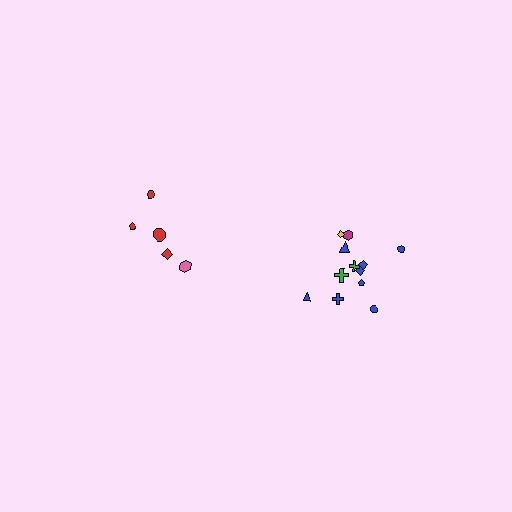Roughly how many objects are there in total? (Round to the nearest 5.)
Roughly 15 objects in total.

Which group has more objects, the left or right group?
The right group.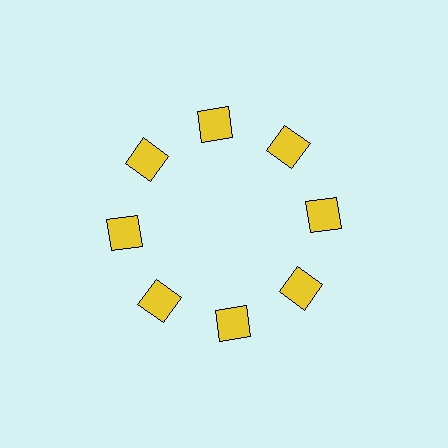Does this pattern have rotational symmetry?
Yes, this pattern has 8-fold rotational symmetry. It looks the same after rotating 45 degrees around the center.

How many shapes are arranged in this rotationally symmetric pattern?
There are 8 shapes, arranged in 8 groups of 1.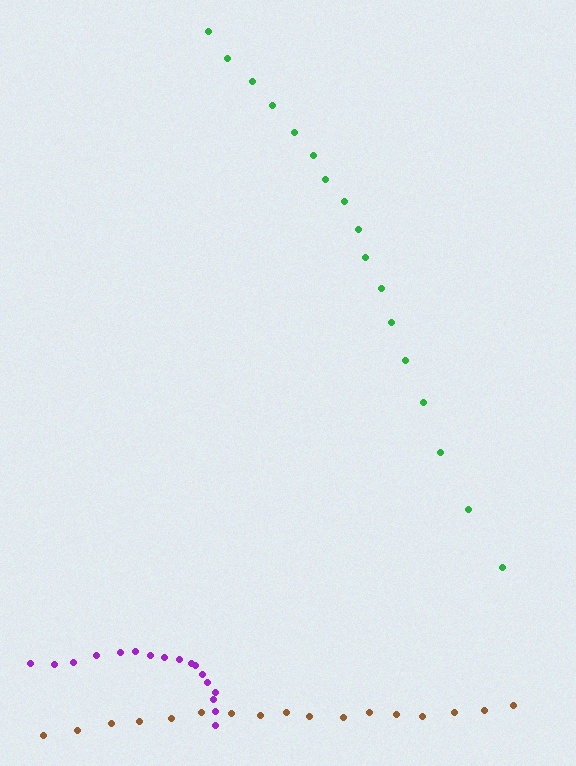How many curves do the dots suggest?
There are 3 distinct paths.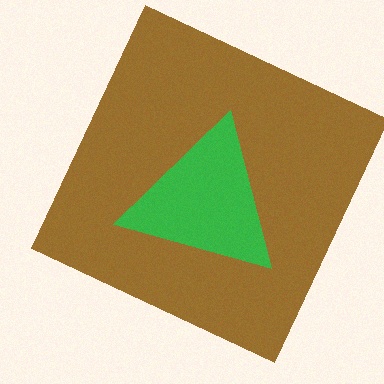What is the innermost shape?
The green triangle.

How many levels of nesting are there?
2.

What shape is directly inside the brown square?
The green triangle.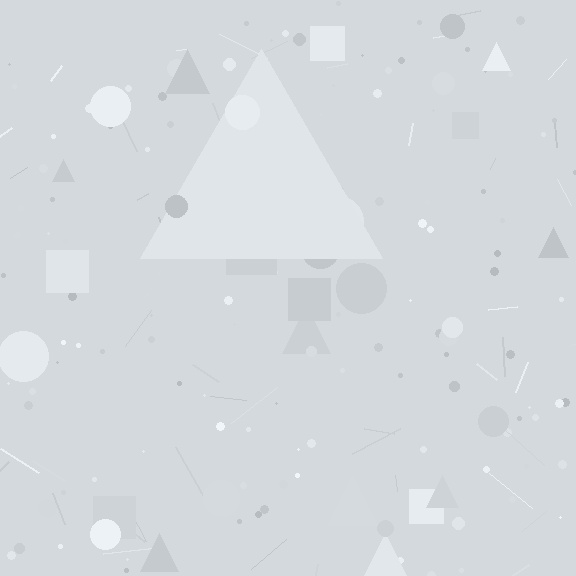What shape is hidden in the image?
A triangle is hidden in the image.